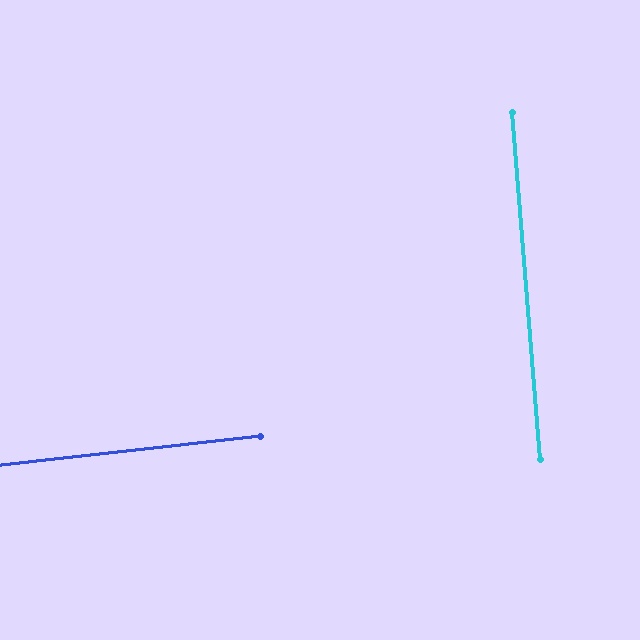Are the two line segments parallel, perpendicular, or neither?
Perpendicular — they meet at approximately 88°.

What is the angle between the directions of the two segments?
Approximately 88 degrees.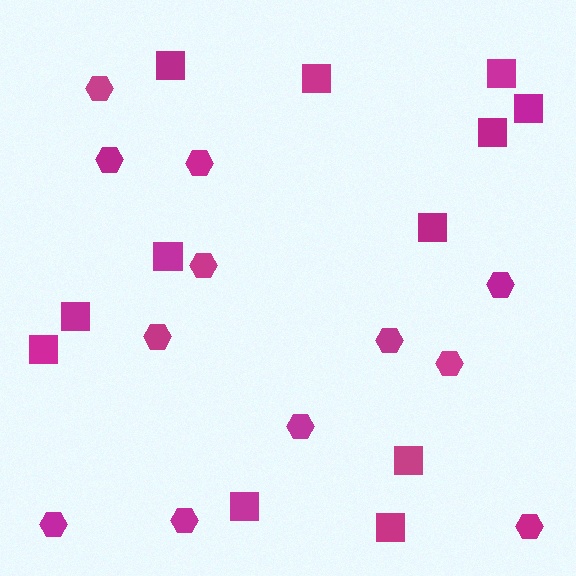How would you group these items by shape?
There are 2 groups: one group of hexagons (12) and one group of squares (12).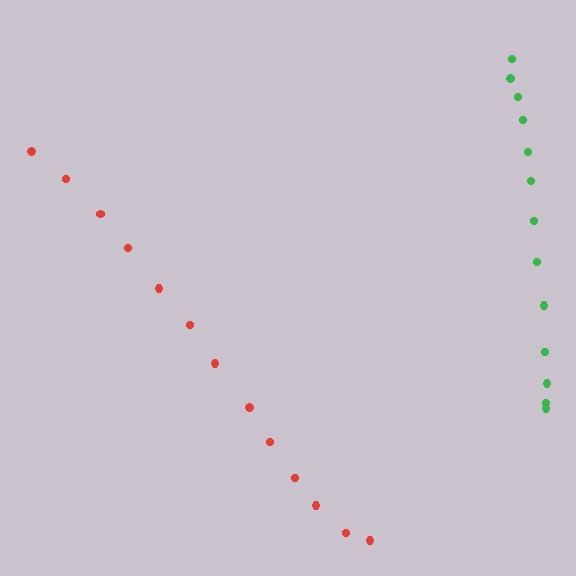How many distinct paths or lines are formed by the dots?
There are 2 distinct paths.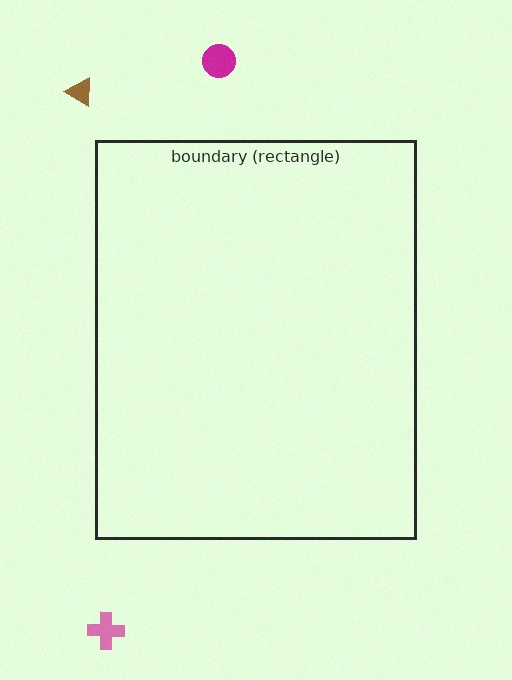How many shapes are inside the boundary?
0 inside, 3 outside.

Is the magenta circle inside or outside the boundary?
Outside.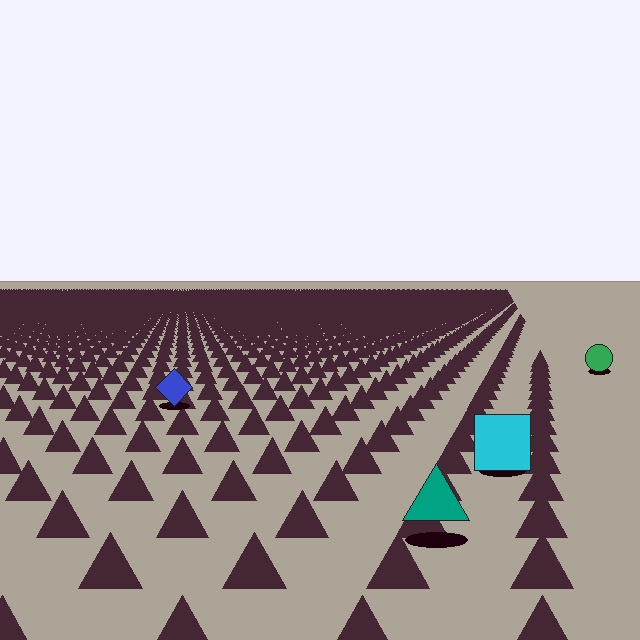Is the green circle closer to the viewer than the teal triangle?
No. The teal triangle is closer — you can tell from the texture gradient: the ground texture is coarser near it.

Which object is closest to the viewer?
The teal triangle is closest. The texture marks near it are larger and more spread out.